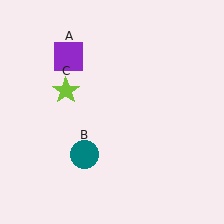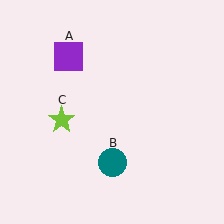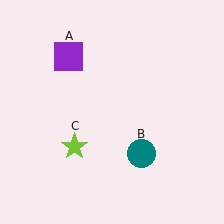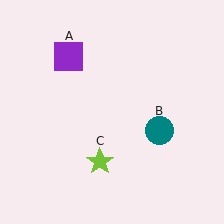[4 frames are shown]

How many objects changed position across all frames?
2 objects changed position: teal circle (object B), lime star (object C).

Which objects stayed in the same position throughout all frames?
Purple square (object A) remained stationary.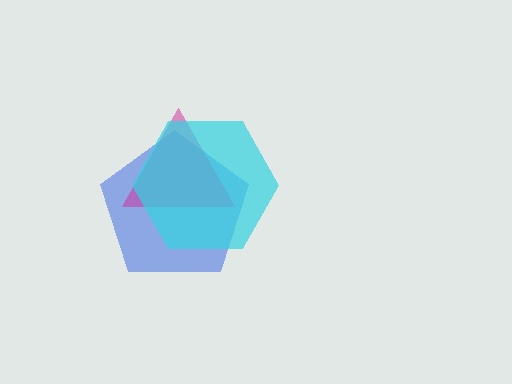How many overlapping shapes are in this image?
There are 3 overlapping shapes in the image.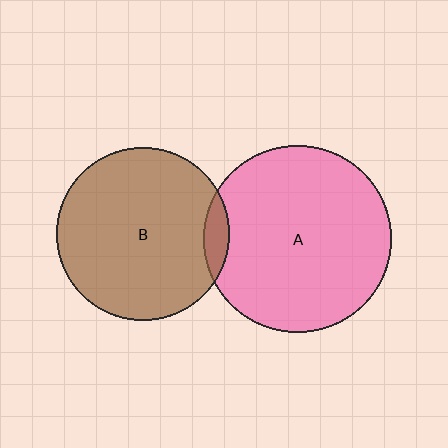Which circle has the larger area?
Circle A (pink).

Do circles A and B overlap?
Yes.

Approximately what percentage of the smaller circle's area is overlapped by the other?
Approximately 5%.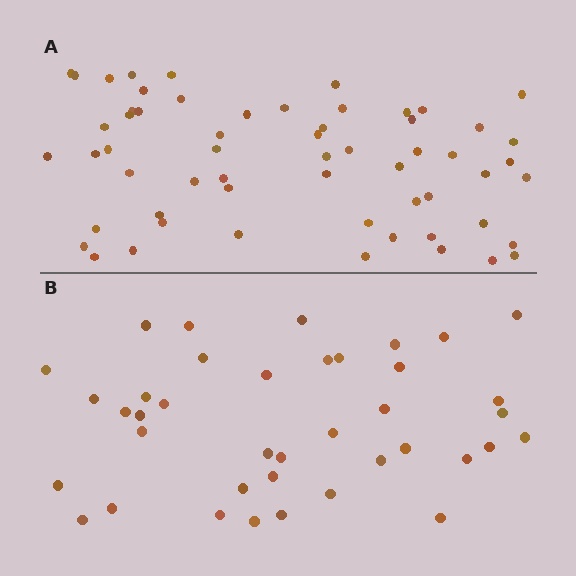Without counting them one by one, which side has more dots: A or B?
Region A (the top region) has more dots.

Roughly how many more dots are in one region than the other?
Region A has approximately 20 more dots than region B.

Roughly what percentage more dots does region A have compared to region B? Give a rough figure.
About 50% more.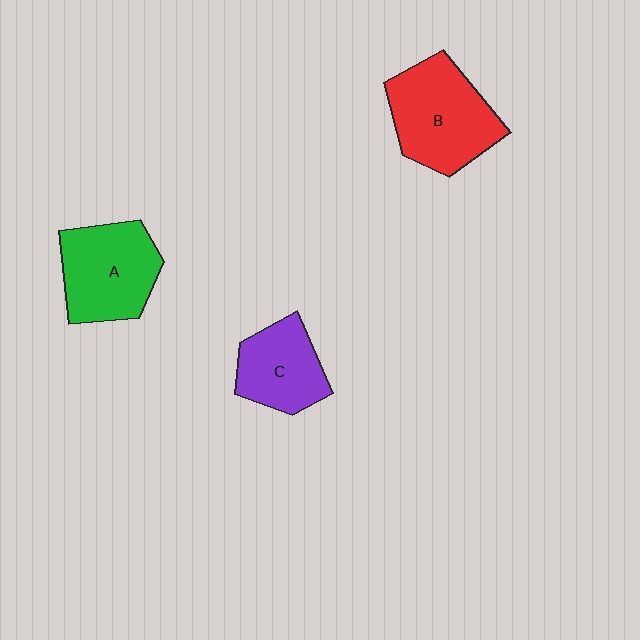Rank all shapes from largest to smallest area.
From largest to smallest: B (red), A (green), C (purple).